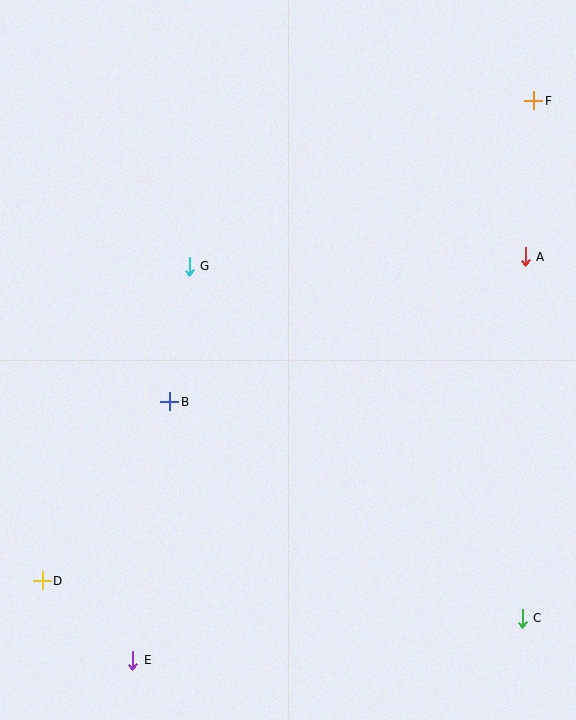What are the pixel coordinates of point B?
Point B is at (170, 402).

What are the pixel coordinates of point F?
Point F is at (534, 101).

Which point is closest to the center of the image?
Point B at (170, 402) is closest to the center.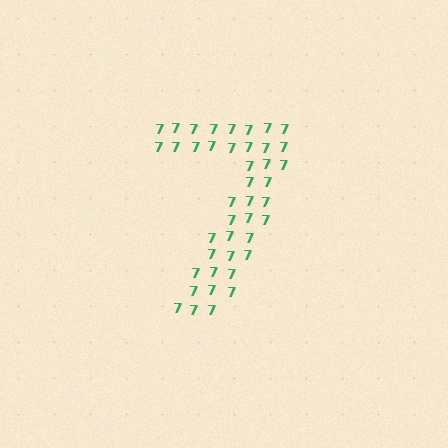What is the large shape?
The large shape is the digit 7.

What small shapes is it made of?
It is made of small digit 7's.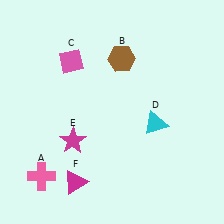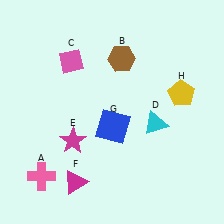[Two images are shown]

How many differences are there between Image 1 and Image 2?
There are 2 differences between the two images.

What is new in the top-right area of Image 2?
A yellow pentagon (H) was added in the top-right area of Image 2.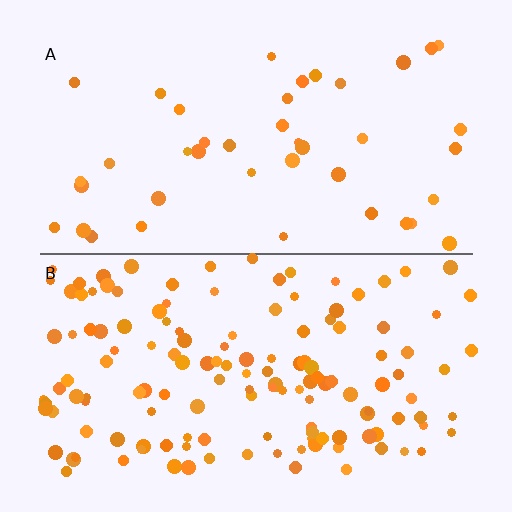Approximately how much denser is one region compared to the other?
Approximately 3.4× — region B over region A.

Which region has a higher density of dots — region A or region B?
B (the bottom).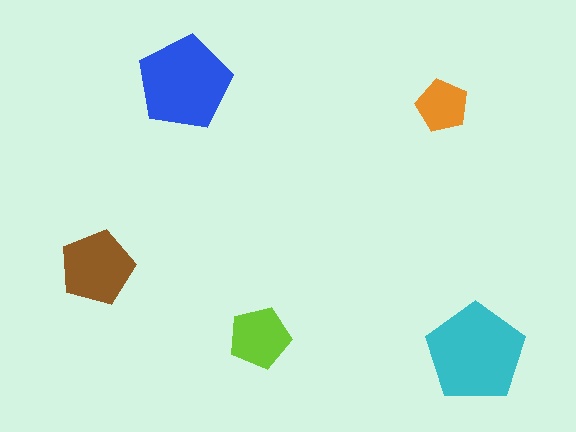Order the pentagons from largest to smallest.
the cyan one, the blue one, the brown one, the lime one, the orange one.